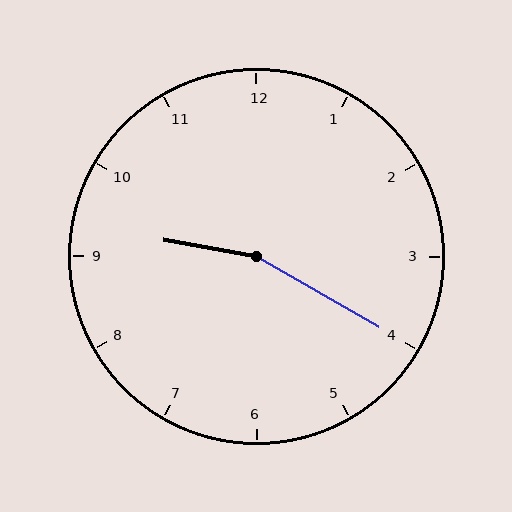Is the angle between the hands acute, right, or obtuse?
It is obtuse.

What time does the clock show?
9:20.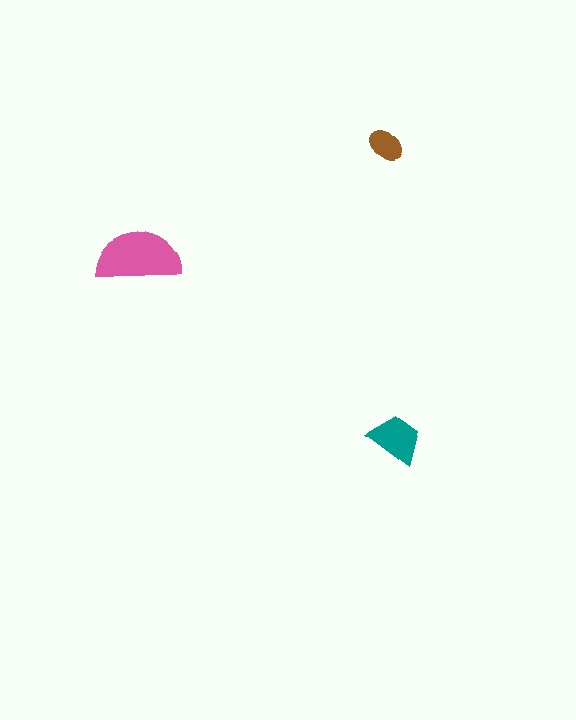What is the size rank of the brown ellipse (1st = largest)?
3rd.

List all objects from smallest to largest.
The brown ellipse, the teal trapezoid, the pink semicircle.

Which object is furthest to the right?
The teal trapezoid is rightmost.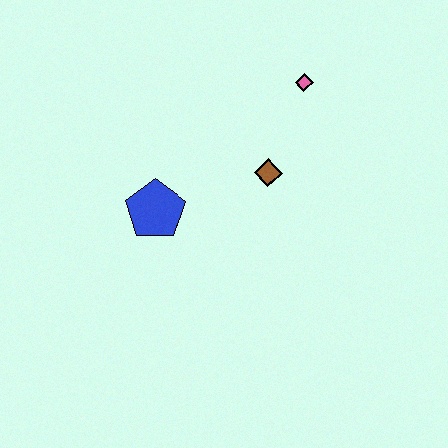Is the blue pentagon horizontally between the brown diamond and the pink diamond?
No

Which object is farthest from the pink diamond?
The blue pentagon is farthest from the pink diamond.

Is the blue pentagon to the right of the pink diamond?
No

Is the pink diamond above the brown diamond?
Yes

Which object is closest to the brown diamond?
The pink diamond is closest to the brown diamond.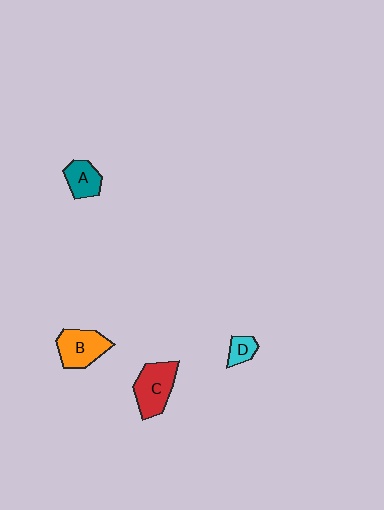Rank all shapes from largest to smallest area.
From largest to smallest: C (red), B (orange), A (teal), D (cyan).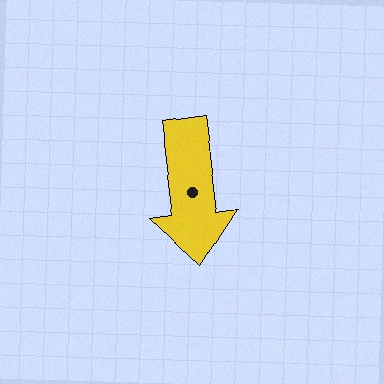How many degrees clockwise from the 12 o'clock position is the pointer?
Approximately 173 degrees.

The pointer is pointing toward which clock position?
Roughly 6 o'clock.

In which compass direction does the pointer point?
South.